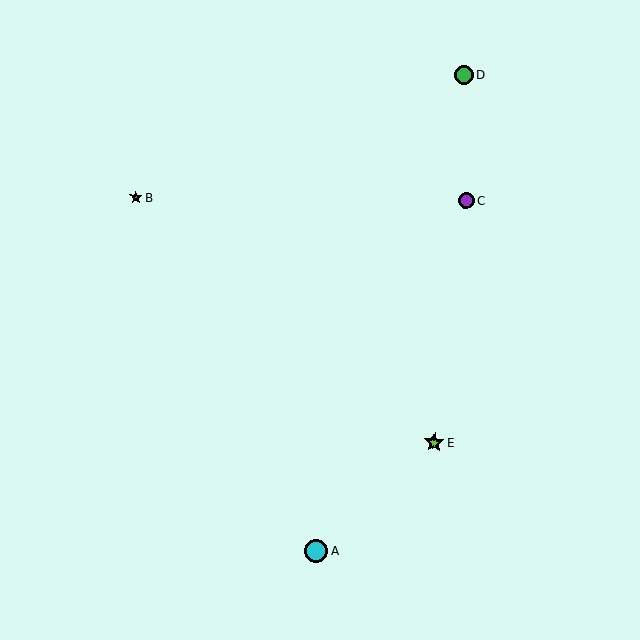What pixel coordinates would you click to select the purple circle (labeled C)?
Click at (466, 201) to select the purple circle C.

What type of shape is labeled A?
Shape A is a cyan circle.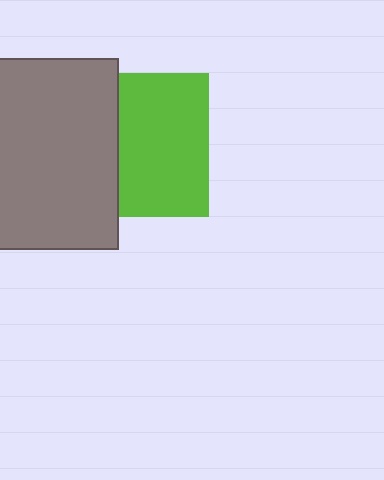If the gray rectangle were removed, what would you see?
You would see the complete lime square.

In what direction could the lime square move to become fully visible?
The lime square could move right. That would shift it out from behind the gray rectangle entirely.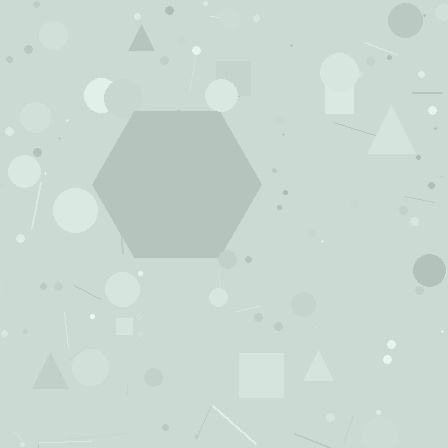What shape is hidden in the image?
A hexagon is hidden in the image.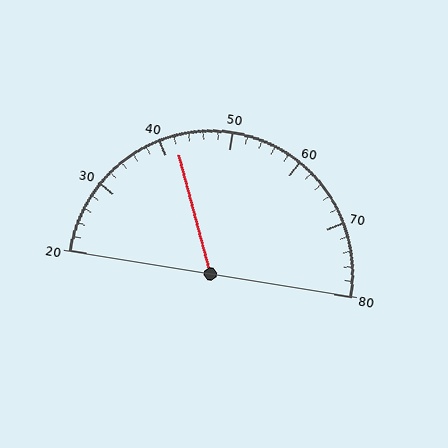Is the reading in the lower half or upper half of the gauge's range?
The reading is in the lower half of the range (20 to 80).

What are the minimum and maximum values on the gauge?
The gauge ranges from 20 to 80.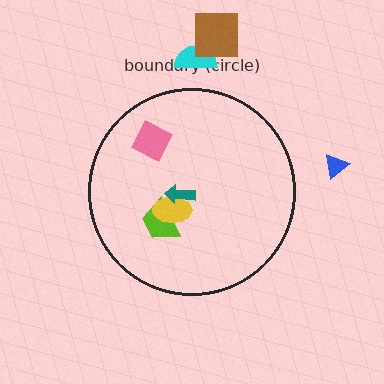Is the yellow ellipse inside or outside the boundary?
Inside.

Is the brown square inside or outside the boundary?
Outside.